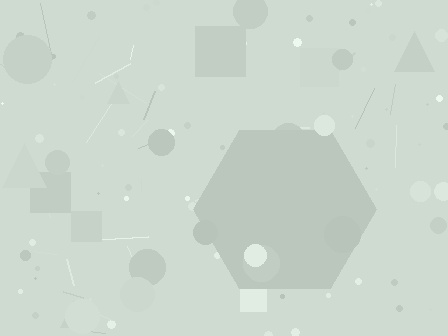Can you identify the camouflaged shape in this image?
The camouflaged shape is a hexagon.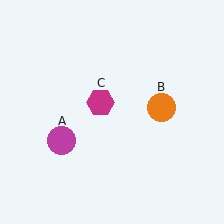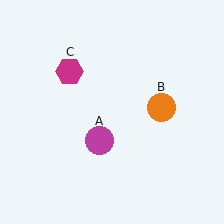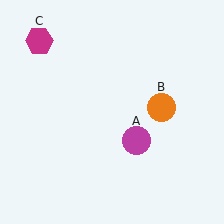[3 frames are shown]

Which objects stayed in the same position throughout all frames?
Orange circle (object B) remained stationary.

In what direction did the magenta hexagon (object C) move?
The magenta hexagon (object C) moved up and to the left.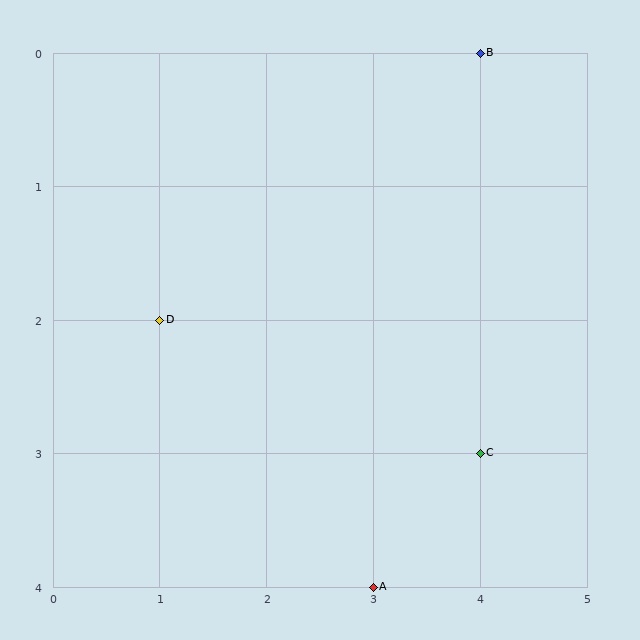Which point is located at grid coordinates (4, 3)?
Point C is at (4, 3).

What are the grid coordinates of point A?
Point A is at grid coordinates (3, 4).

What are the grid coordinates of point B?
Point B is at grid coordinates (4, 0).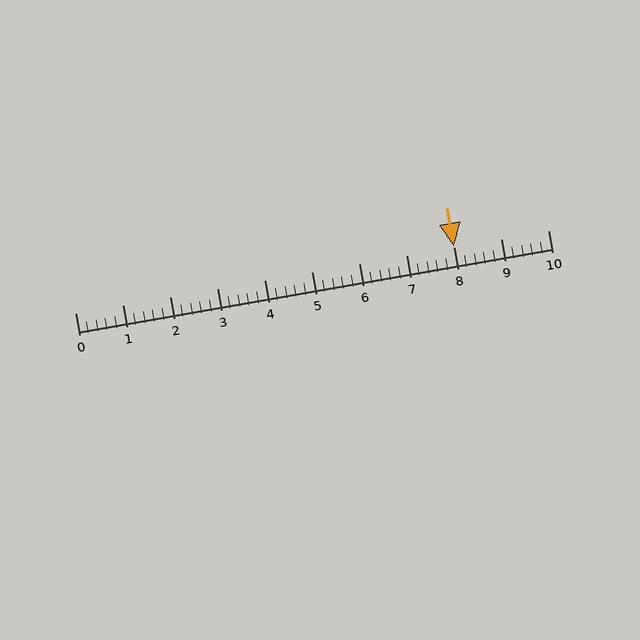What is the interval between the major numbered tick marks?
The major tick marks are spaced 1 units apart.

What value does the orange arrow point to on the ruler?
The orange arrow points to approximately 8.0.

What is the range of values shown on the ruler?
The ruler shows values from 0 to 10.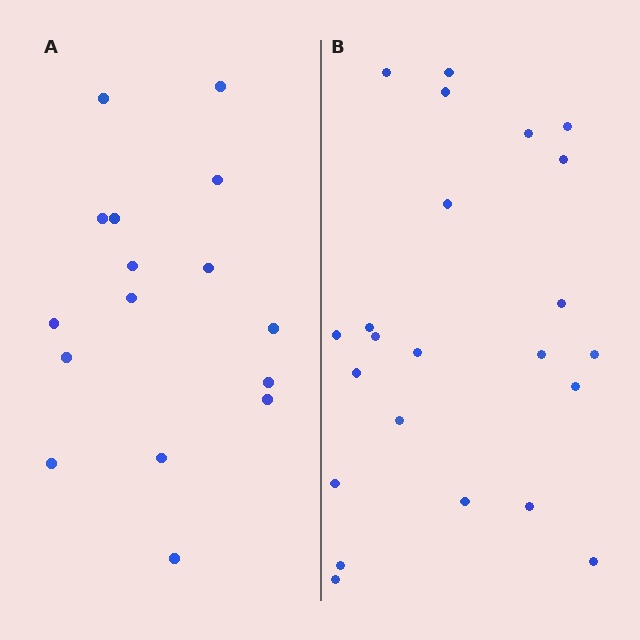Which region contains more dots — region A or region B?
Region B (the right region) has more dots.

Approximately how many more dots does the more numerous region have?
Region B has roughly 8 or so more dots than region A.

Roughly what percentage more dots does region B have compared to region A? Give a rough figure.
About 45% more.